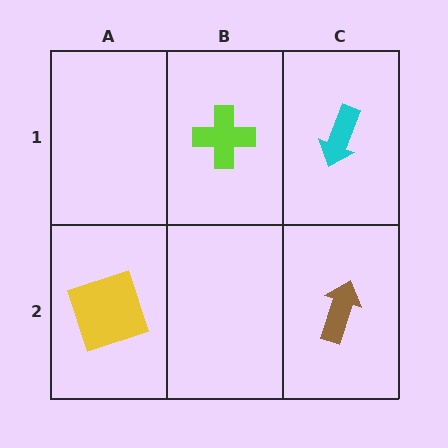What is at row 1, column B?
A lime cross.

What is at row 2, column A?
A yellow square.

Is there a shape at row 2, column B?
No, that cell is empty.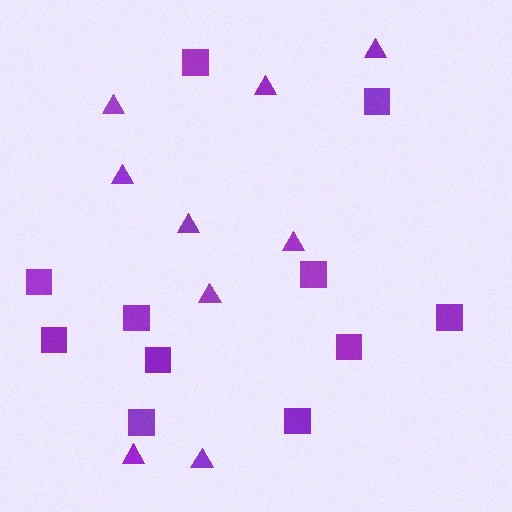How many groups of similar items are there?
There are 2 groups: one group of squares (11) and one group of triangles (9).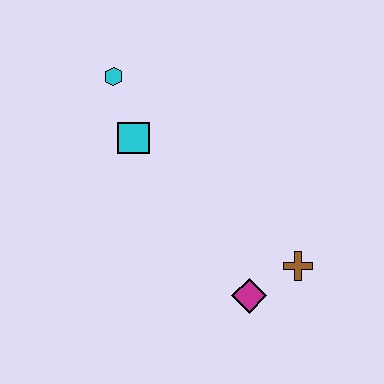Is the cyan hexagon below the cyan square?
No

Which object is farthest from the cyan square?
The brown cross is farthest from the cyan square.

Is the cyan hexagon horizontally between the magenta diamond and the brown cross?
No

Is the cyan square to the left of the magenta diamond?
Yes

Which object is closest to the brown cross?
The magenta diamond is closest to the brown cross.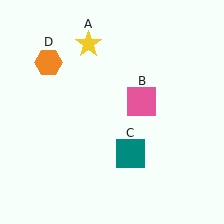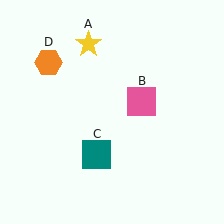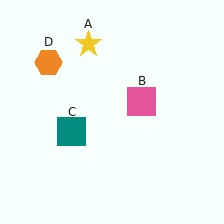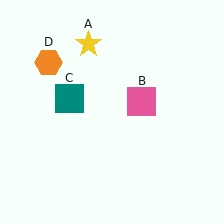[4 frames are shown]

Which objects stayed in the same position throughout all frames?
Yellow star (object A) and pink square (object B) and orange hexagon (object D) remained stationary.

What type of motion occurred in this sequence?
The teal square (object C) rotated clockwise around the center of the scene.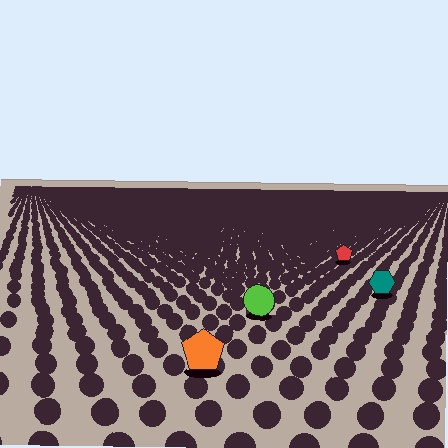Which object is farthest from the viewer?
The red pentagon is farthest from the viewer. It appears smaller and the ground texture around it is denser.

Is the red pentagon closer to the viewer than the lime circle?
No. The lime circle is closer — you can tell from the texture gradient: the ground texture is coarser near it.